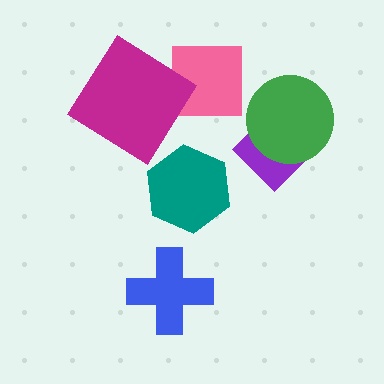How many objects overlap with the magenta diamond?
0 objects overlap with the magenta diamond.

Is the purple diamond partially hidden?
Yes, it is partially covered by another shape.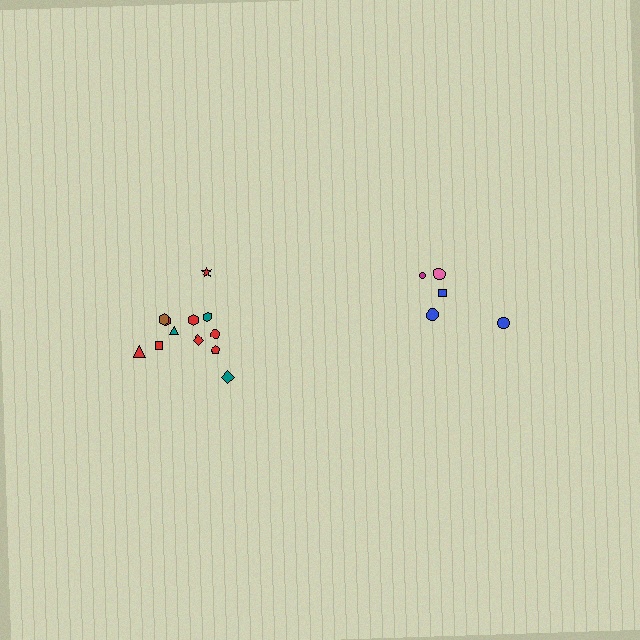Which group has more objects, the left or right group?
The left group.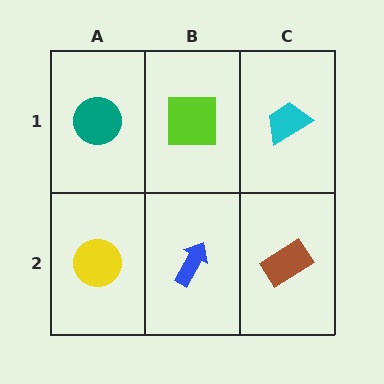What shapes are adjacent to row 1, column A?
A yellow circle (row 2, column A), a lime square (row 1, column B).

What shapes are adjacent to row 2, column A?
A teal circle (row 1, column A), a blue arrow (row 2, column B).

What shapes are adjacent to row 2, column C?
A cyan trapezoid (row 1, column C), a blue arrow (row 2, column B).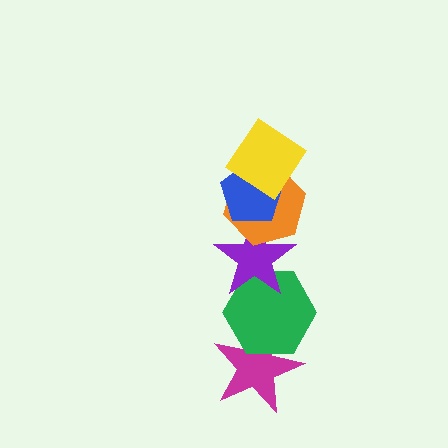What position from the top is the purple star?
The purple star is 4th from the top.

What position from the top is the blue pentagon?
The blue pentagon is 2nd from the top.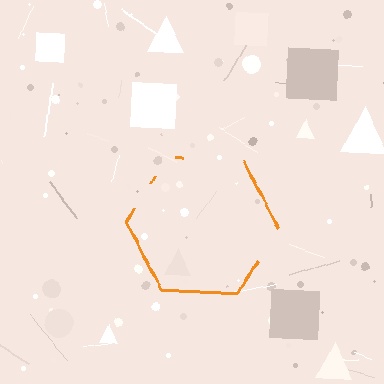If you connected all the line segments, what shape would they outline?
They would outline a hexagon.